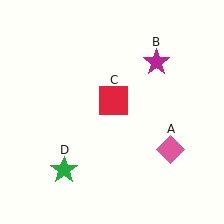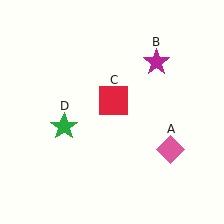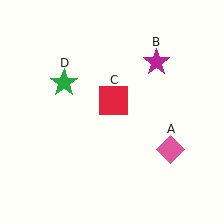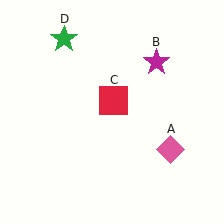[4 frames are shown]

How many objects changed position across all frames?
1 object changed position: green star (object D).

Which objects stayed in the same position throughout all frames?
Pink diamond (object A) and magenta star (object B) and red square (object C) remained stationary.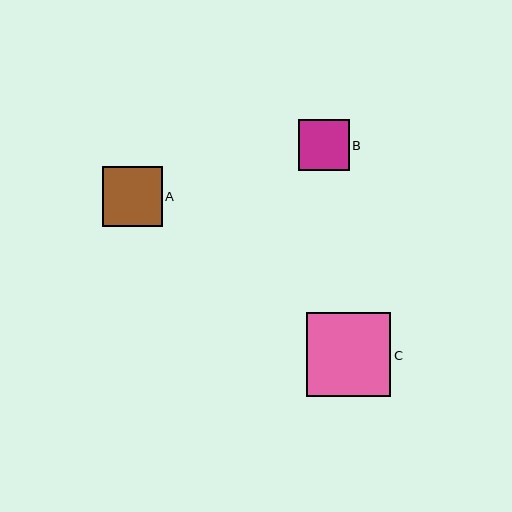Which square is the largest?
Square C is the largest with a size of approximately 84 pixels.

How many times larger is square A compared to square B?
Square A is approximately 1.2 times the size of square B.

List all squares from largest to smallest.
From largest to smallest: C, A, B.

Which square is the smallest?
Square B is the smallest with a size of approximately 51 pixels.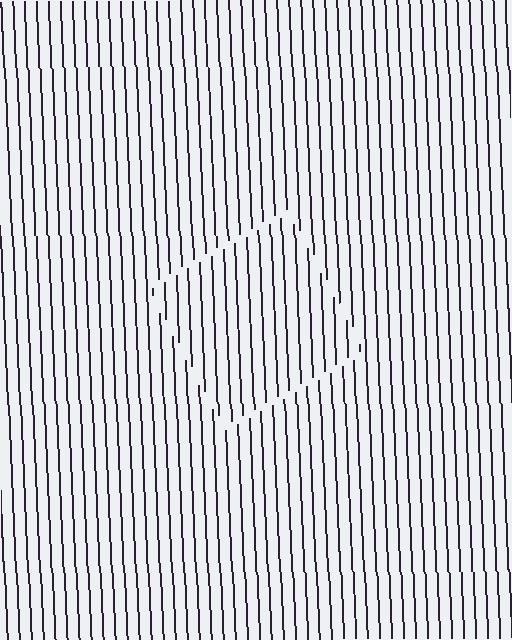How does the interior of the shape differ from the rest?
The interior of the shape contains the same grating, shifted by half a period — the contour is defined by the phase discontinuity where line-ends from the inner and outer gratings abut.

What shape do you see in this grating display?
An illusory square. The interior of the shape contains the same grating, shifted by half a period — the contour is defined by the phase discontinuity where line-ends from the inner and outer gratings abut.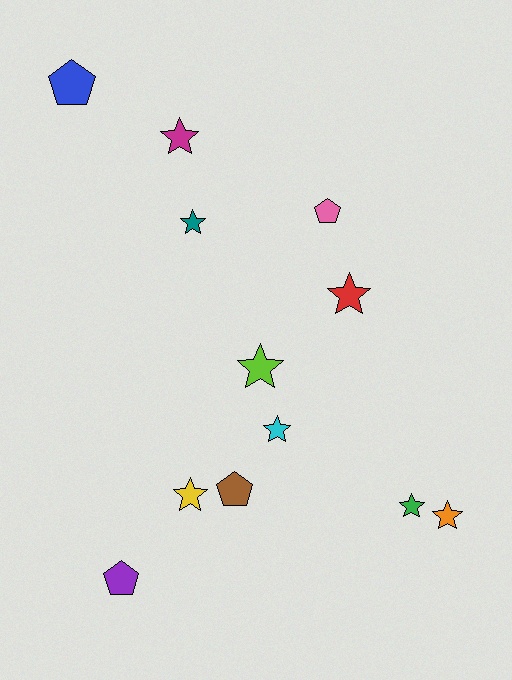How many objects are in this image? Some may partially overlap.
There are 12 objects.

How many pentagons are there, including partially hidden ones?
There are 4 pentagons.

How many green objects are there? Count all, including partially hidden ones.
There is 1 green object.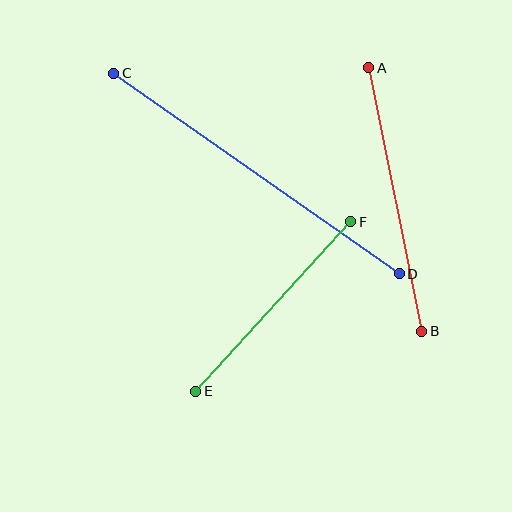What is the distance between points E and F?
The distance is approximately 230 pixels.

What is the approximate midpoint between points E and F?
The midpoint is at approximately (273, 307) pixels.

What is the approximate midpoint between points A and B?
The midpoint is at approximately (395, 200) pixels.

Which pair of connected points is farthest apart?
Points C and D are farthest apart.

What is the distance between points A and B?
The distance is approximately 269 pixels.